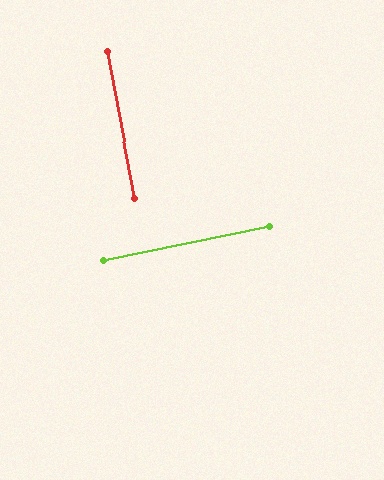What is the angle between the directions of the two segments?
Approximately 89 degrees.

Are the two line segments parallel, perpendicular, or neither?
Perpendicular — they meet at approximately 89°.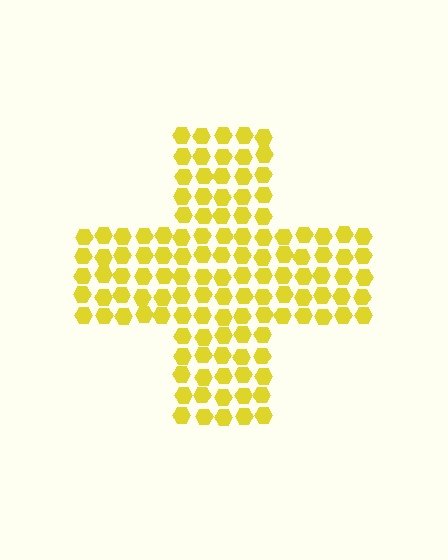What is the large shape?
The large shape is a cross.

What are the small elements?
The small elements are hexagons.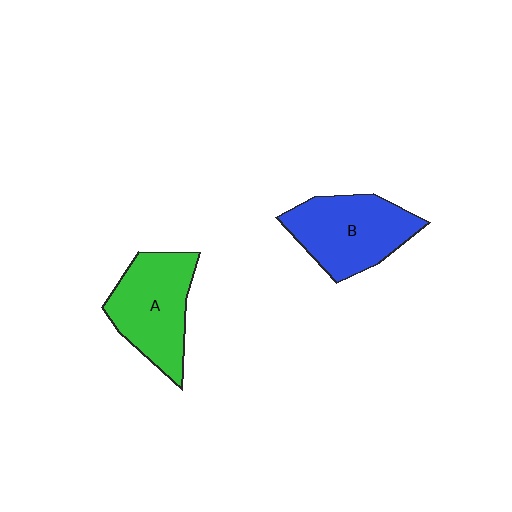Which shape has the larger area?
Shape B (blue).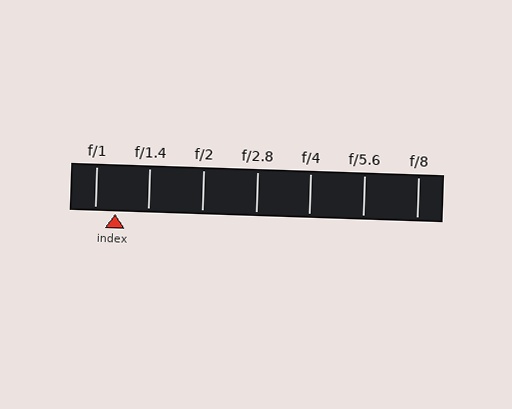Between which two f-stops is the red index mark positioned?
The index mark is between f/1 and f/1.4.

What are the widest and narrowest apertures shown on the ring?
The widest aperture shown is f/1 and the narrowest is f/8.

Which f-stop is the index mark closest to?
The index mark is closest to f/1.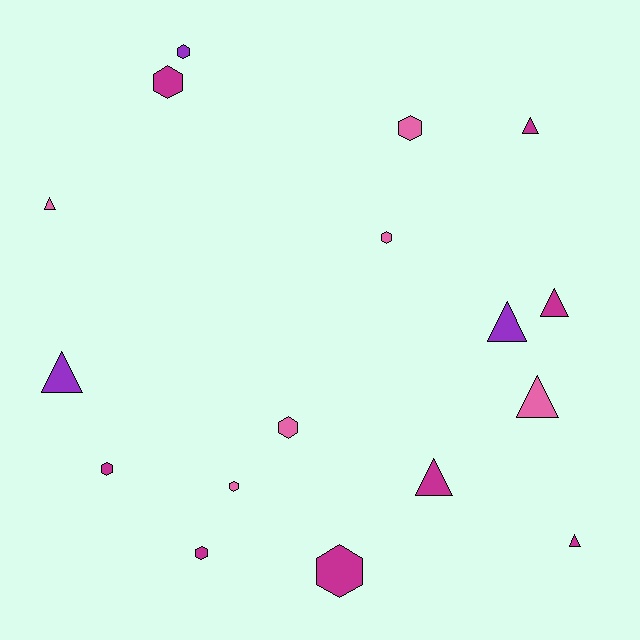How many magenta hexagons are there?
There are 4 magenta hexagons.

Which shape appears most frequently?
Hexagon, with 9 objects.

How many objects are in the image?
There are 17 objects.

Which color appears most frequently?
Magenta, with 8 objects.